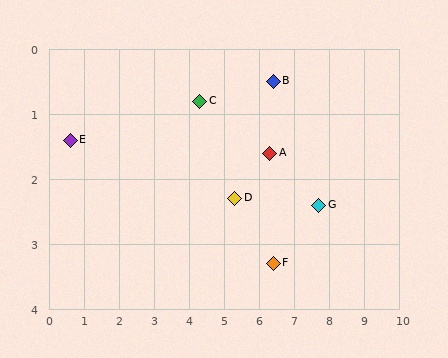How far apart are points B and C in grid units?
Points B and C are about 2.1 grid units apart.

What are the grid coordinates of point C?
Point C is at approximately (4.3, 0.8).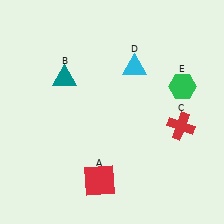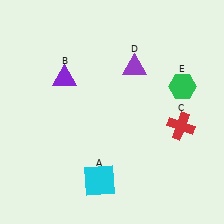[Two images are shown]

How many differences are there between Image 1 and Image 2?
There are 3 differences between the two images.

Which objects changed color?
A changed from red to cyan. B changed from teal to purple. D changed from cyan to purple.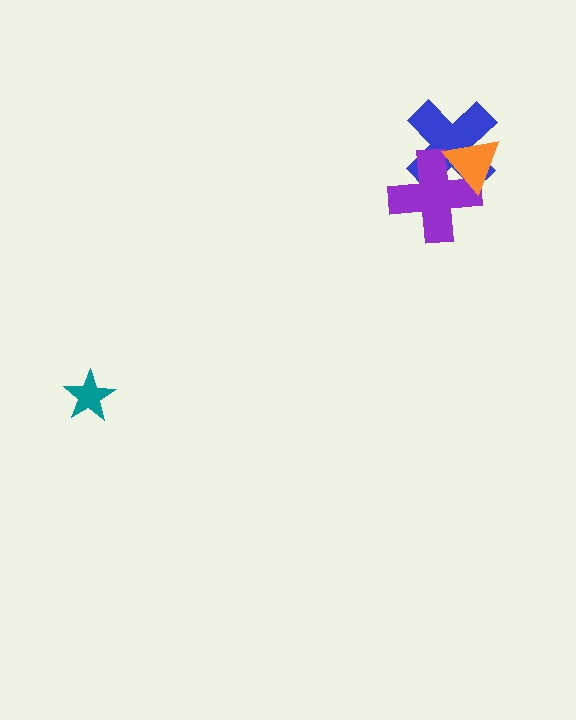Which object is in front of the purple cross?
The orange triangle is in front of the purple cross.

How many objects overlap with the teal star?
0 objects overlap with the teal star.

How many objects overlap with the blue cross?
2 objects overlap with the blue cross.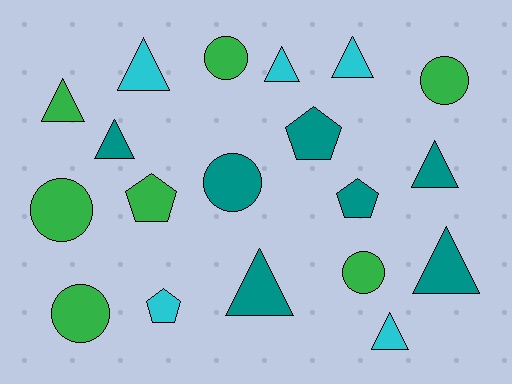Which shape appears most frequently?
Triangle, with 9 objects.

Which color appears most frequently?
Green, with 7 objects.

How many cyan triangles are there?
There are 4 cyan triangles.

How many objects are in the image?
There are 19 objects.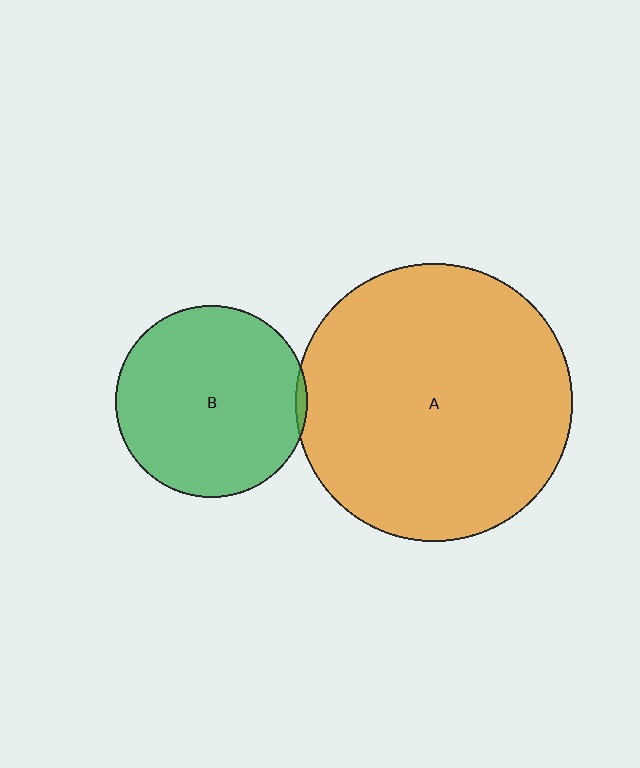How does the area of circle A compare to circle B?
Approximately 2.1 times.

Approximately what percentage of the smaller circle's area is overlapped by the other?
Approximately 5%.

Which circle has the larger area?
Circle A (orange).